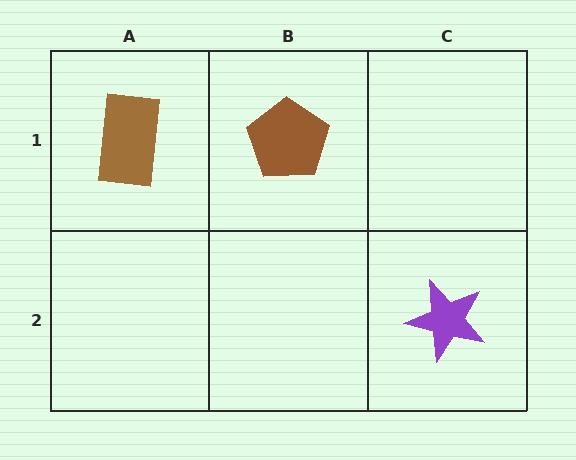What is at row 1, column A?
A brown rectangle.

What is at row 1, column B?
A brown pentagon.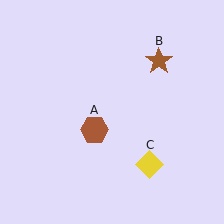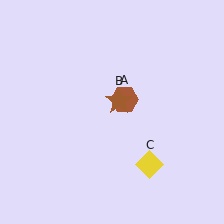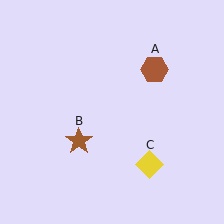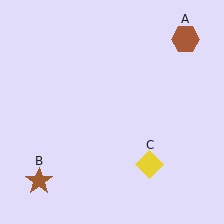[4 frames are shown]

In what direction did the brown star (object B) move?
The brown star (object B) moved down and to the left.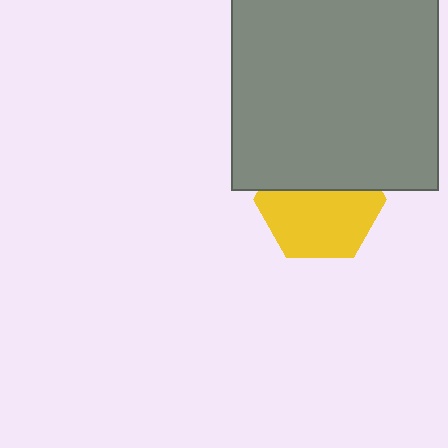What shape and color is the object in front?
The object in front is a gray square.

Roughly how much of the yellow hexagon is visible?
About half of it is visible (roughly 59%).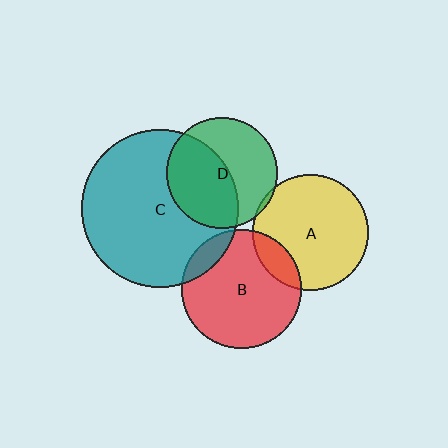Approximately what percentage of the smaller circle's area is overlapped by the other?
Approximately 10%.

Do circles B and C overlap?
Yes.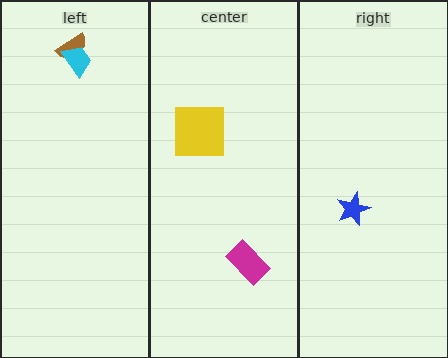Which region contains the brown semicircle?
The left region.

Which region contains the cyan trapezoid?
The left region.